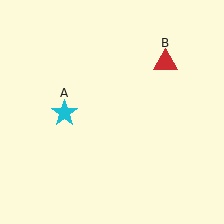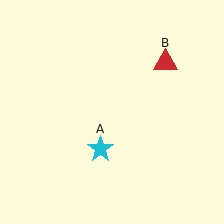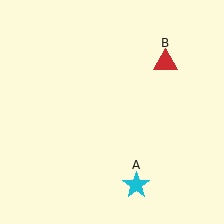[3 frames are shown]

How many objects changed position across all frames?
1 object changed position: cyan star (object A).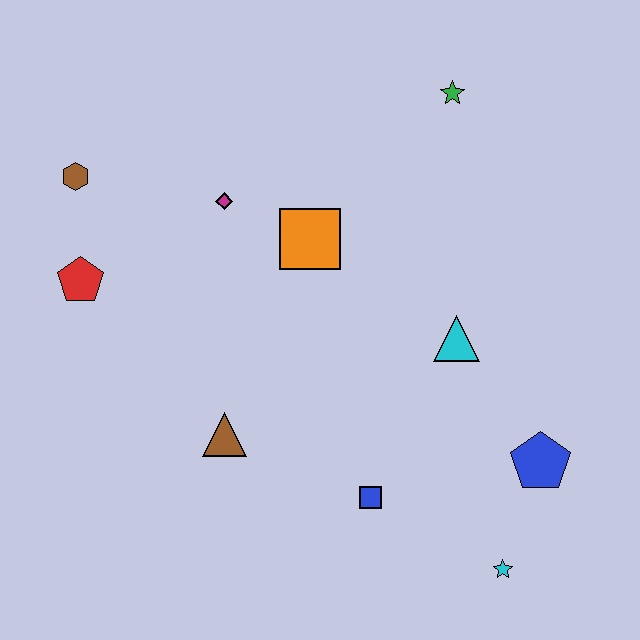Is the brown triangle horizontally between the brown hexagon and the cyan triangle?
Yes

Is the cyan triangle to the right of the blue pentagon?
No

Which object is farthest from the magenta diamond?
The cyan star is farthest from the magenta diamond.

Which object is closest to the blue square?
The cyan star is closest to the blue square.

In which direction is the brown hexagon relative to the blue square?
The brown hexagon is above the blue square.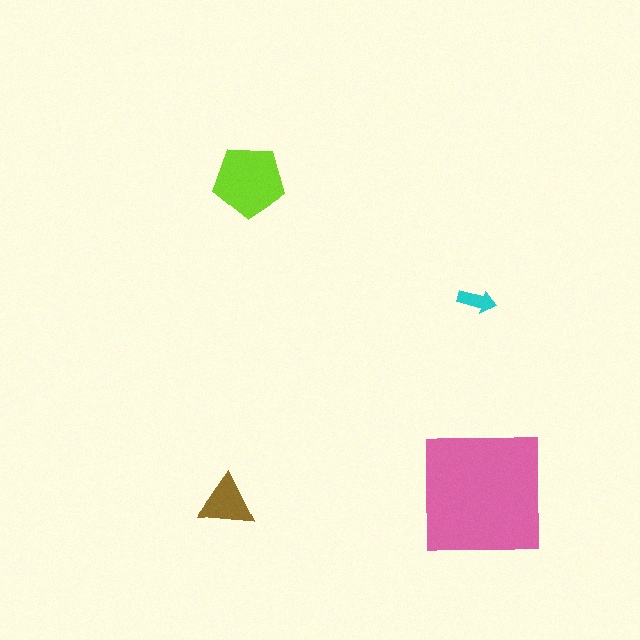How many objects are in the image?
There are 4 objects in the image.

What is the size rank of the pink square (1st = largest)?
1st.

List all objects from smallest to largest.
The cyan arrow, the brown triangle, the lime pentagon, the pink square.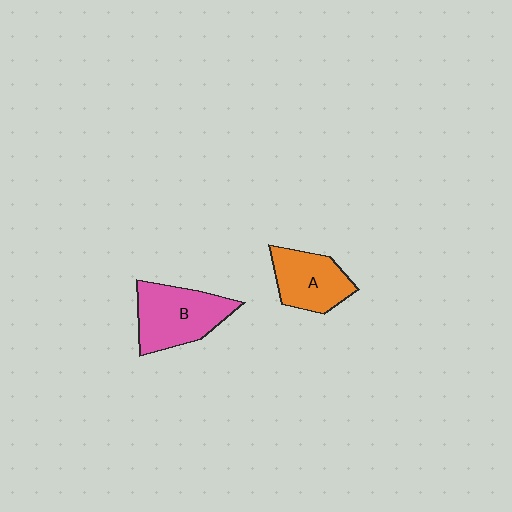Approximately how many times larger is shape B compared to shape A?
Approximately 1.3 times.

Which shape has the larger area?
Shape B (pink).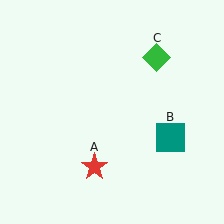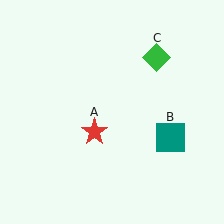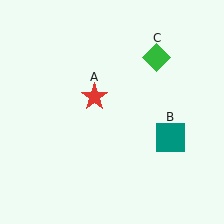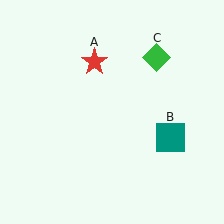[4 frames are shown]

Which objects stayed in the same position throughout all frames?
Teal square (object B) and green diamond (object C) remained stationary.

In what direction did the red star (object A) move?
The red star (object A) moved up.